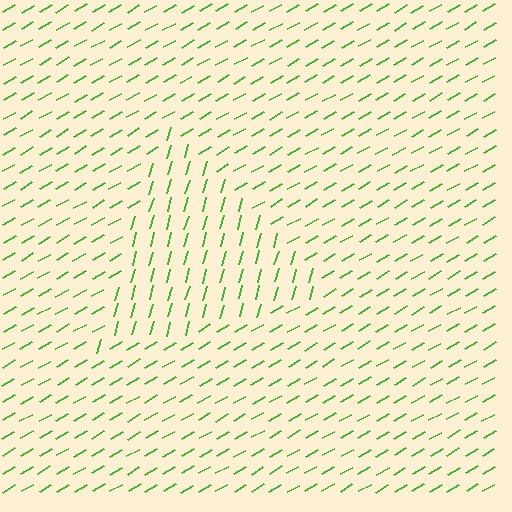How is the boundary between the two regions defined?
The boundary is defined purely by a change in line orientation (approximately 45 degrees difference). All lines are the same color and thickness.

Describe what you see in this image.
The image is filled with small green line segments. A triangle region in the image has lines oriented differently from the surrounding lines, creating a visible texture boundary.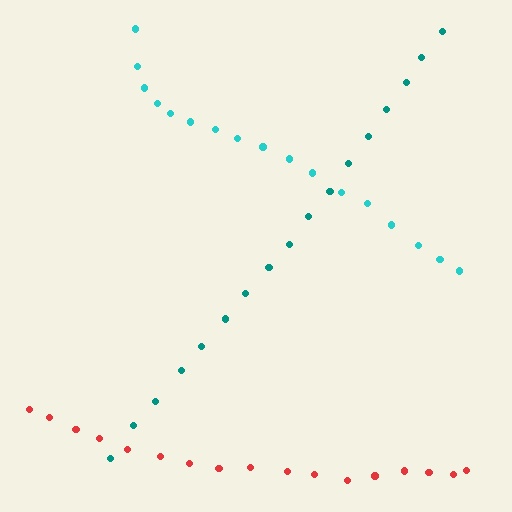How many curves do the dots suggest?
There are 3 distinct paths.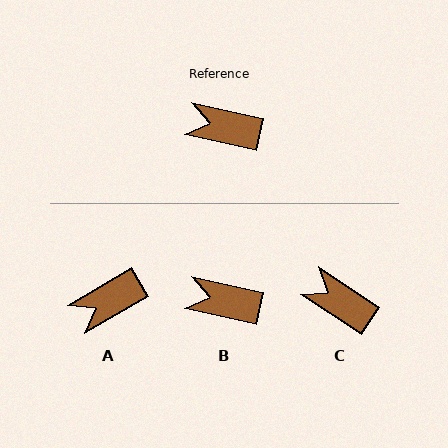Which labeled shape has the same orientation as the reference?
B.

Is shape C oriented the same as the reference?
No, it is off by about 21 degrees.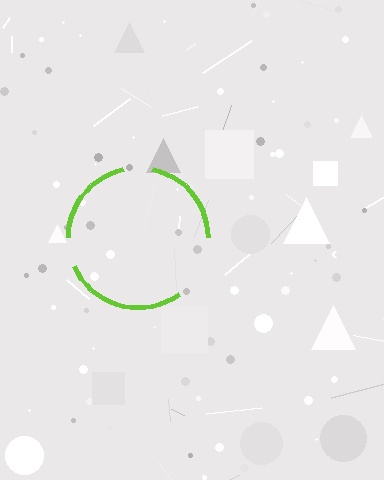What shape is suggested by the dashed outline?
The dashed outline suggests a circle.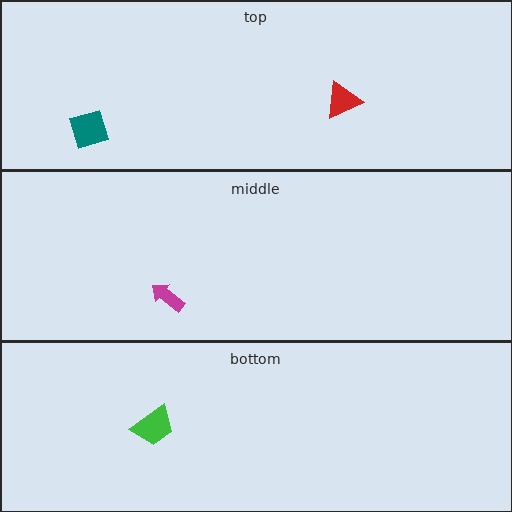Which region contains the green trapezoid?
The bottom region.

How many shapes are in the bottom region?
1.